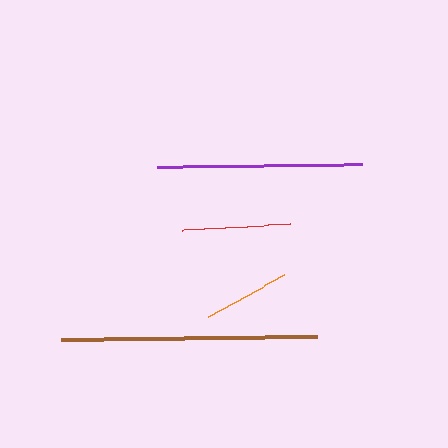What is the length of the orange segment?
The orange segment is approximately 87 pixels long.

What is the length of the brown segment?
The brown segment is approximately 255 pixels long.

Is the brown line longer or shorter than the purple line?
The brown line is longer than the purple line.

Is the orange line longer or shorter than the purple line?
The purple line is longer than the orange line.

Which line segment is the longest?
The brown line is the longest at approximately 255 pixels.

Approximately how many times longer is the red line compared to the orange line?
The red line is approximately 1.2 times the length of the orange line.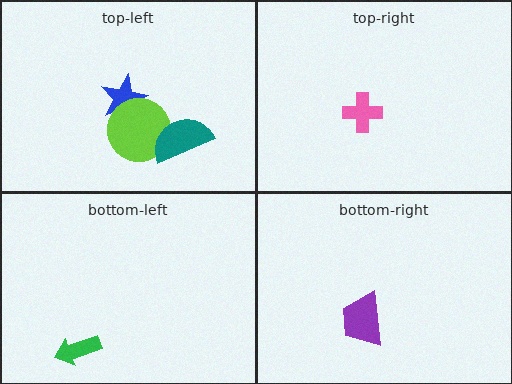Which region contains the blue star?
The top-left region.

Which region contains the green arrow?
The bottom-left region.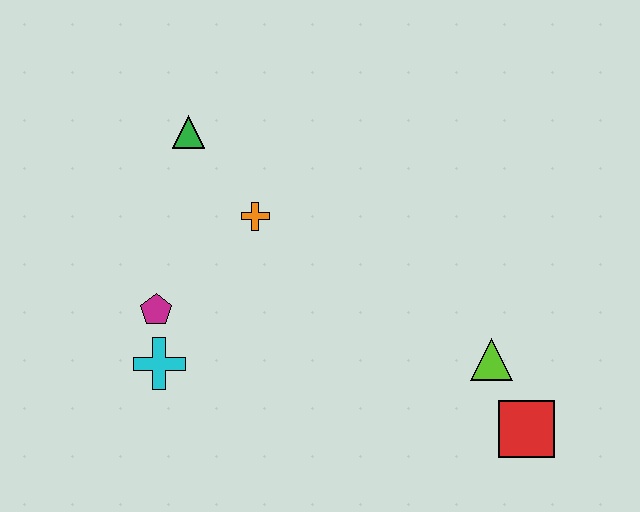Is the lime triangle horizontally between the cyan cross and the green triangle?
No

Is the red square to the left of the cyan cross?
No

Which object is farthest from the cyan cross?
The red square is farthest from the cyan cross.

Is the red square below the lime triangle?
Yes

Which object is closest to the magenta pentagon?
The cyan cross is closest to the magenta pentagon.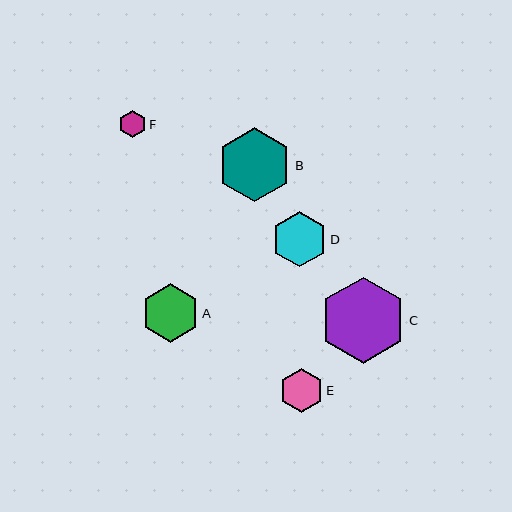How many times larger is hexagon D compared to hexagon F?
Hexagon D is approximately 2.0 times the size of hexagon F.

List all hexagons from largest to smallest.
From largest to smallest: C, B, A, D, E, F.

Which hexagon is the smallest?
Hexagon F is the smallest with a size of approximately 28 pixels.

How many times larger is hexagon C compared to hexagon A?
Hexagon C is approximately 1.5 times the size of hexagon A.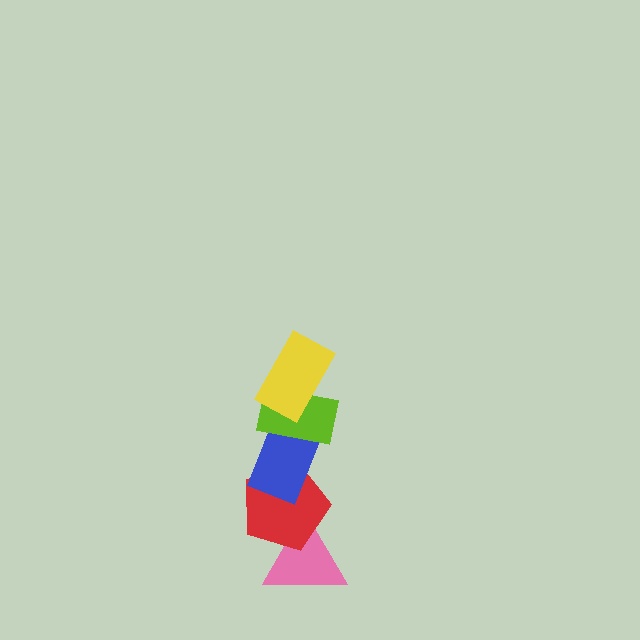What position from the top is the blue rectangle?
The blue rectangle is 3rd from the top.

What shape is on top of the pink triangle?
The red pentagon is on top of the pink triangle.